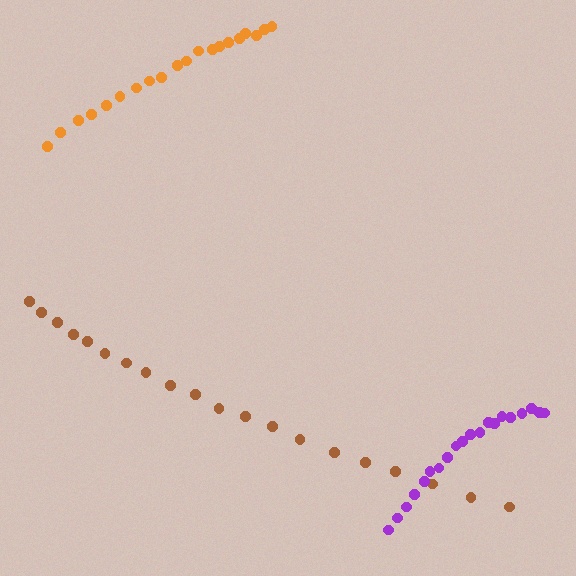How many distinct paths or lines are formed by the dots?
There are 3 distinct paths.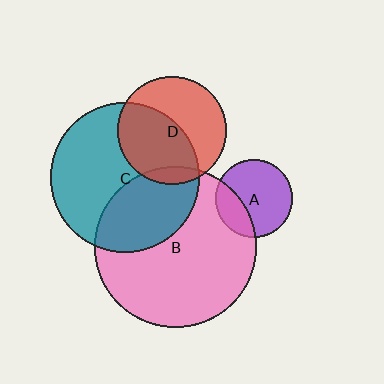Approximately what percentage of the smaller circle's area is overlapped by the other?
Approximately 50%.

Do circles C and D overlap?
Yes.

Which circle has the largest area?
Circle B (pink).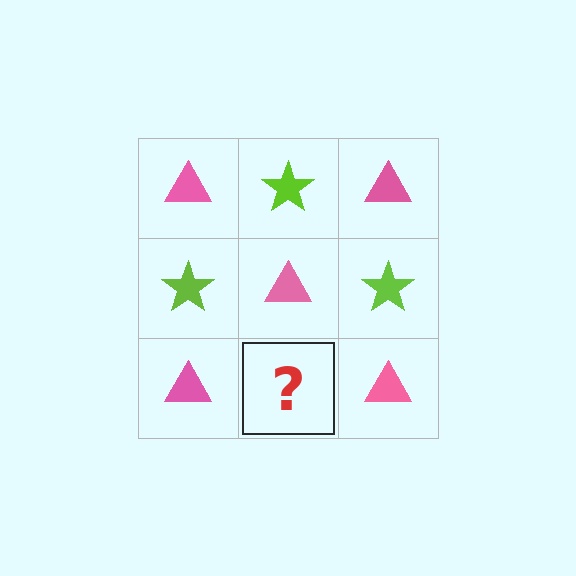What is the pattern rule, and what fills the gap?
The rule is that it alternates pink triangle and lime star in a checkerboard pattern. The gap should be filled with a lime star.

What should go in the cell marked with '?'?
The missing cell should contain a lime star.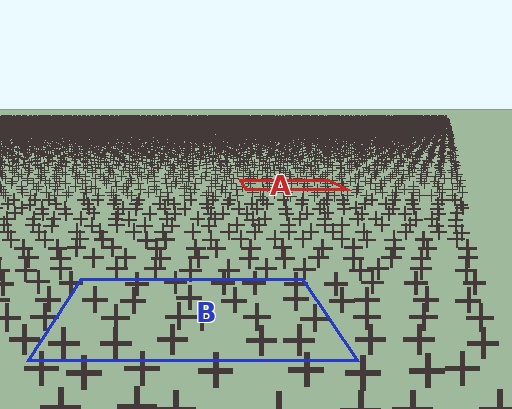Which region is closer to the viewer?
Region B is closer. The texture elements there are larger and more spread out.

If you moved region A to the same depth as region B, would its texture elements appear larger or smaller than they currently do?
They would appear larger. At a closer depth, the same texture elements are projected at a bigger on-screen size.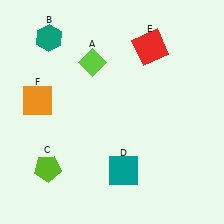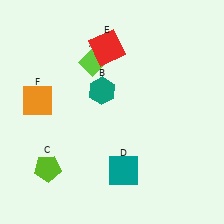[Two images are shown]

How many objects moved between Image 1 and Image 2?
2 objects moved between the two images.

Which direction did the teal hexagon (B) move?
The teal hexagon (B) moved down.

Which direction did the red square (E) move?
The red square (E) moved left.